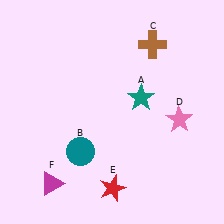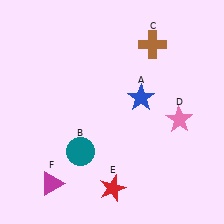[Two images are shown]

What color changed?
The star (A) changed from teal in Image 1 to blue in Image 2.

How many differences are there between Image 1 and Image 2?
There is 1 difference between the two images.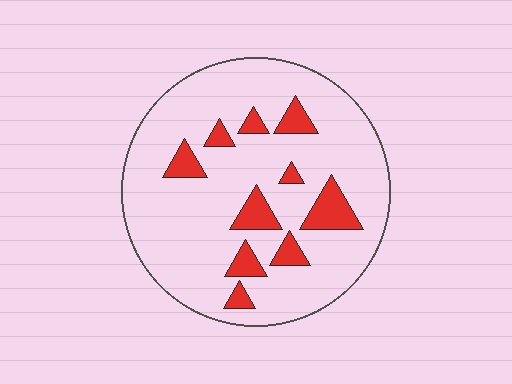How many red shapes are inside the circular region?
10.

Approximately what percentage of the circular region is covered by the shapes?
Approximately 15%.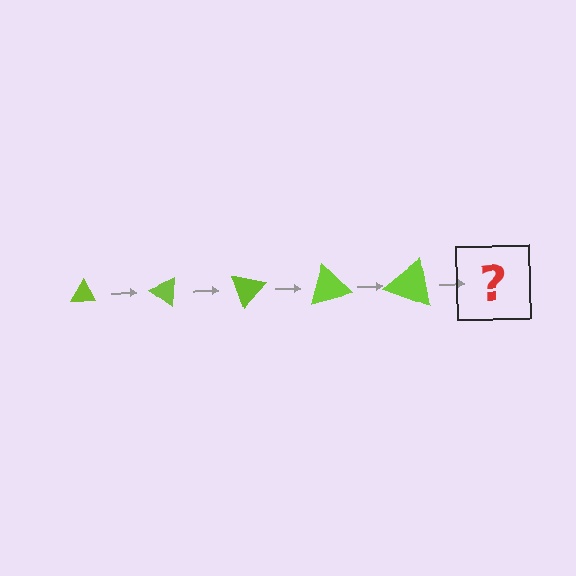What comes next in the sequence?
The next element should be a triangle, larger than the previous one and rotated 175 degrees from the start.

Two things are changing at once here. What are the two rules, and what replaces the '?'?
The two rules are that the triangle grows larger each step and it rotates 35 degrees each step. The '?' should be a triangle, larger than the previous one and rotated 175 degrees from the start.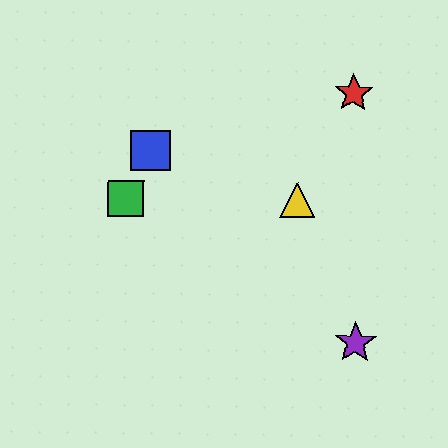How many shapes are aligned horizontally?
2 shapes (the green square, the yellow triangle) are aligned horizontally.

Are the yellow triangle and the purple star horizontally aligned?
No, the yellow triangle is at y≈200 and the purple star is at y≈343.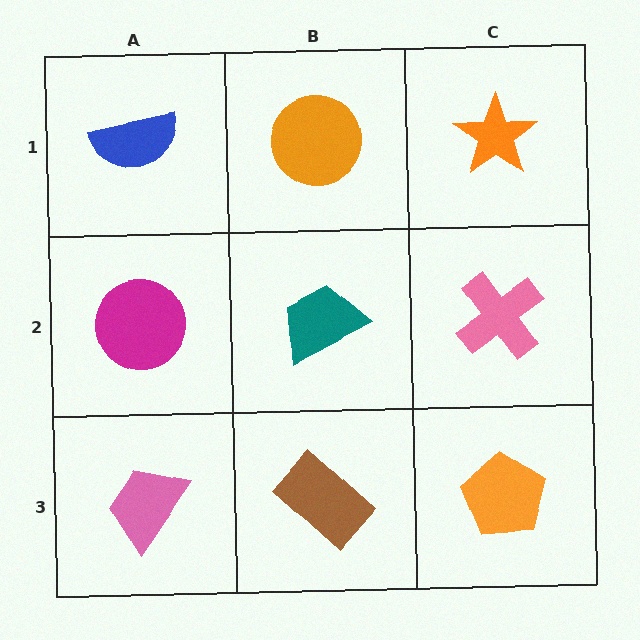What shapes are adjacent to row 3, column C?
A pink cross (row 2, column C), a brown rectangle (row 3, column B).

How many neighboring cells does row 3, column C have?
2.